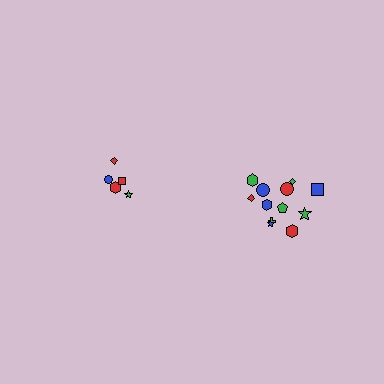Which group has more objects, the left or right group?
The right group.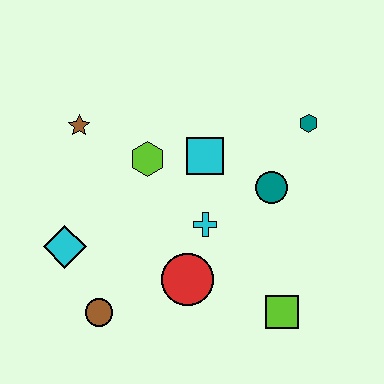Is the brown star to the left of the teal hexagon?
Yes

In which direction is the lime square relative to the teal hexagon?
The lime square is below the teal hexagon.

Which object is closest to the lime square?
The red circle is closest to the lime square.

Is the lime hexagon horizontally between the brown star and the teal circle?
Yes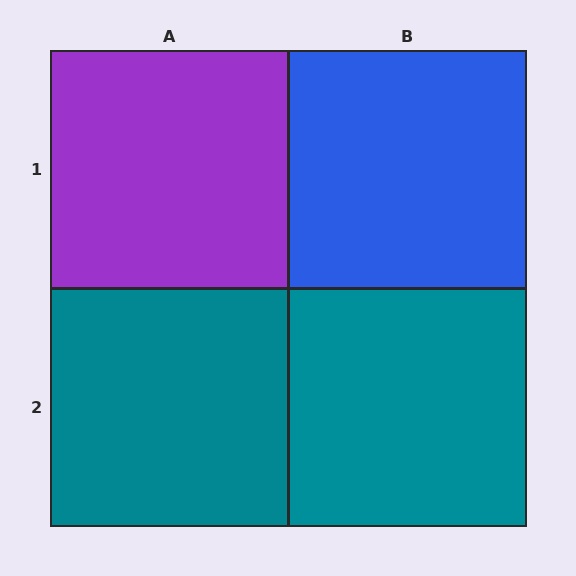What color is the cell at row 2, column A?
Teal.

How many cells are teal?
2 cells are teal.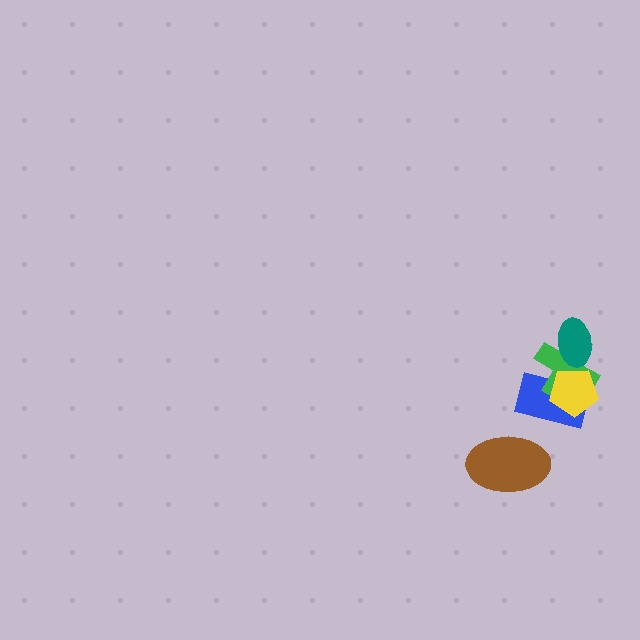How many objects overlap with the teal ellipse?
1 object overlaps with the teal ellipse.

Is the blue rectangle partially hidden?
Yes, it is partially covered by another shape.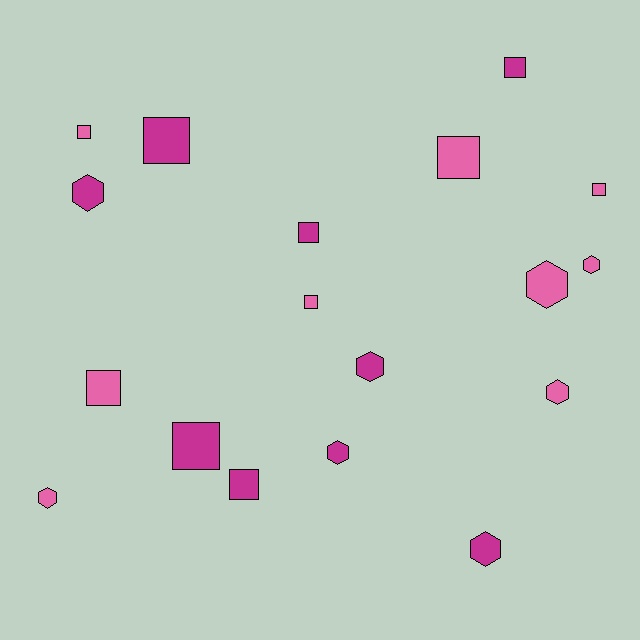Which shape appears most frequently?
Square, with 10 objects.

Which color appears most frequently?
Pink, with 9 objects.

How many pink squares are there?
There are 5 pink squares.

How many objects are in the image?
There are 18 objects.